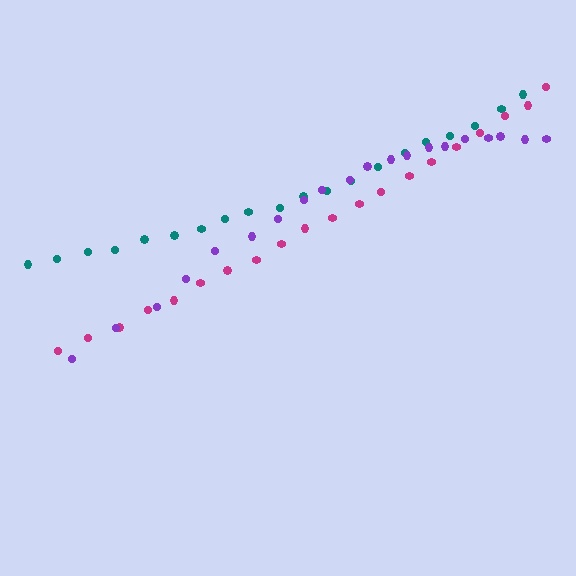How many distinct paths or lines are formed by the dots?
There are 3 distinct paths.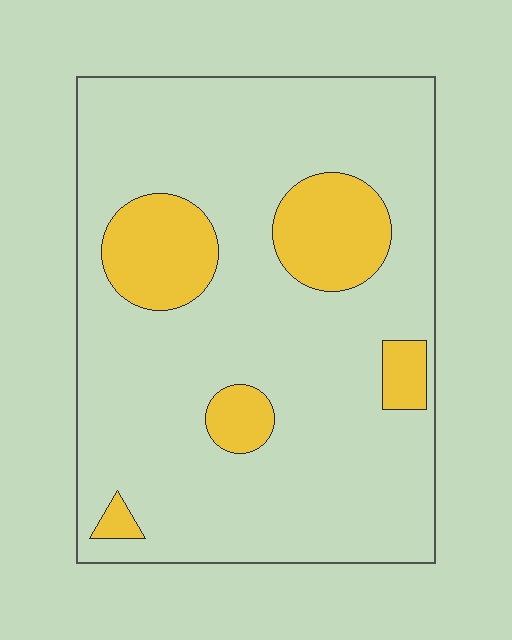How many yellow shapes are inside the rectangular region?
5.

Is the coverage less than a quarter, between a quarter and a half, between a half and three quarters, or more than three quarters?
Less than a quarter.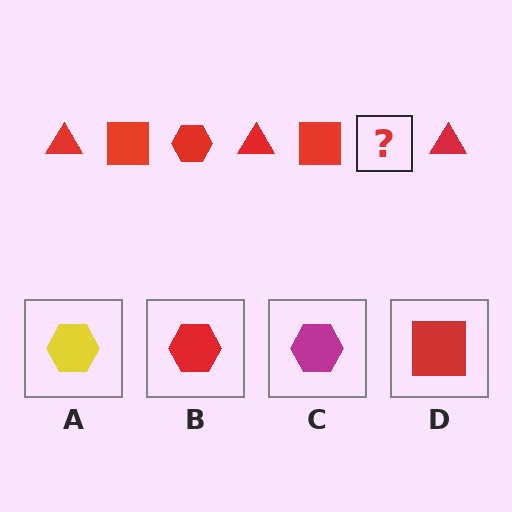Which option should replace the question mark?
Option B.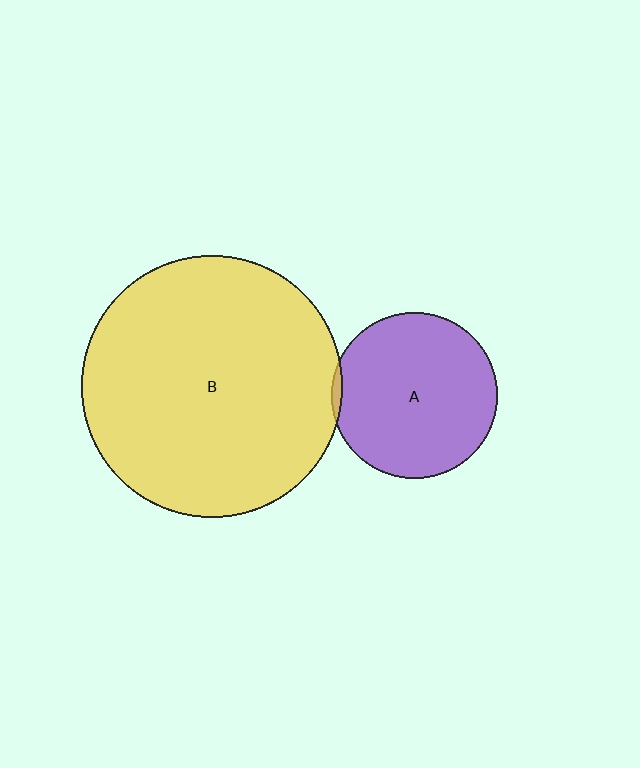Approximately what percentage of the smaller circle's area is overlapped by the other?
Approximately 5%.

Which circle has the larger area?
Circle B (yellow).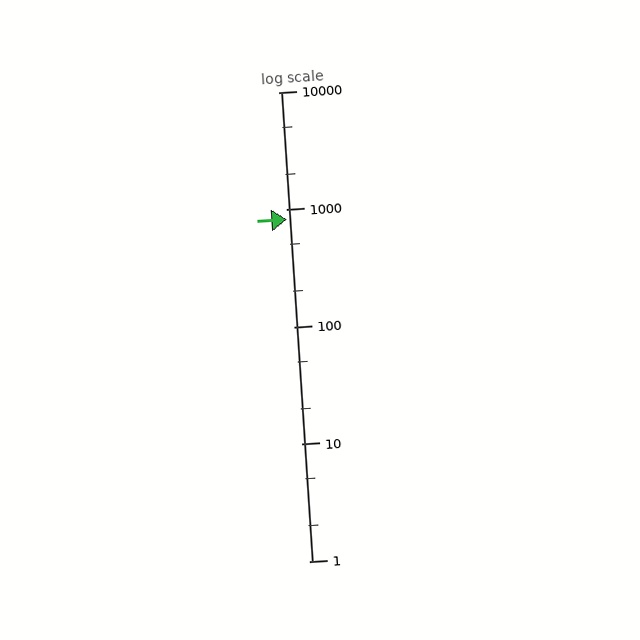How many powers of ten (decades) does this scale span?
The scale spans 4 decades, from 1 to 10000.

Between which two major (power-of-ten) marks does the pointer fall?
The pointer is between 100 and 1000.